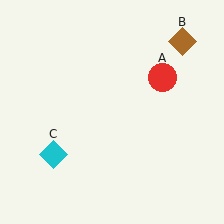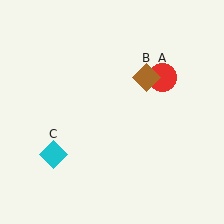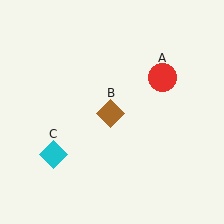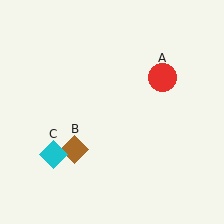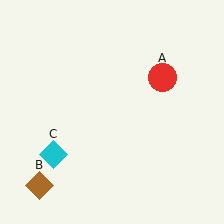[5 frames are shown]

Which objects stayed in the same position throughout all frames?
Red circle (object A) and cyan diamond (object C) remained stationary.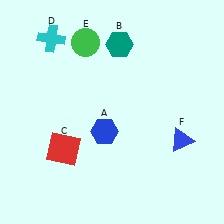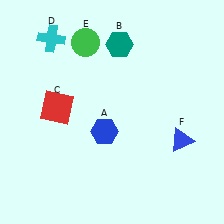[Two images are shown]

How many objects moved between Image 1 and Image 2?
1 object moved between the two images.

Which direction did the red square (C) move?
The red square (C) moved up.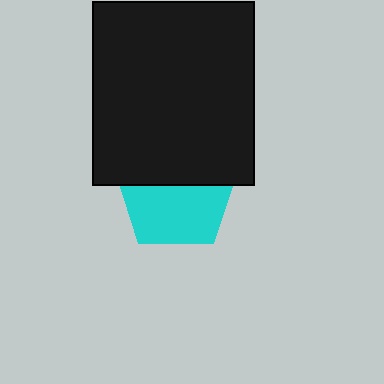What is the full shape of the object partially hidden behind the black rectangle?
The partially hidden object is a cyan pentagon.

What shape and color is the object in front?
The object in front is a black rectangle.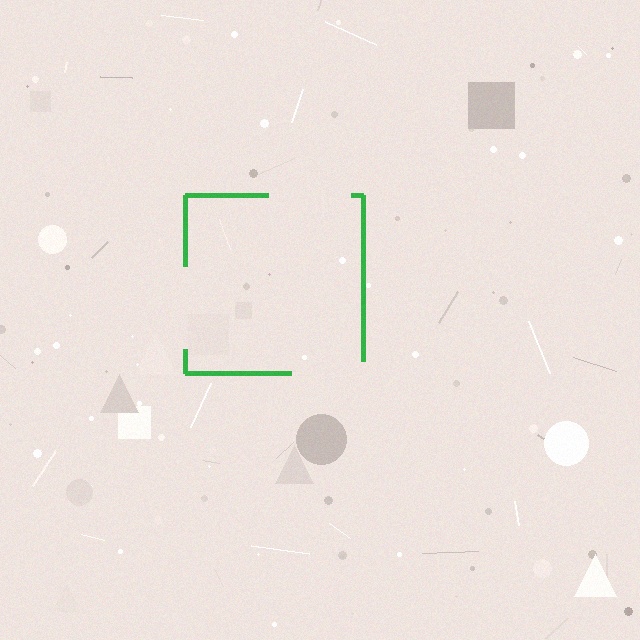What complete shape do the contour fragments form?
The contour fragments form a square.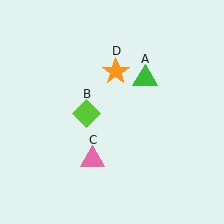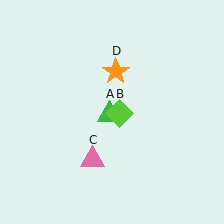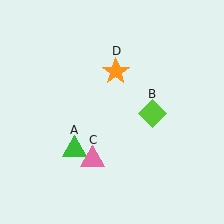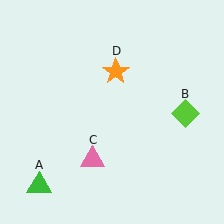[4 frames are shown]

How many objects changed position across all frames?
2 objects changed position: green triangle (object A), lime diamond (object B).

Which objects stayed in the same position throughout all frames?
Pink triangle (object C) and orange star (object D) remained stationary.